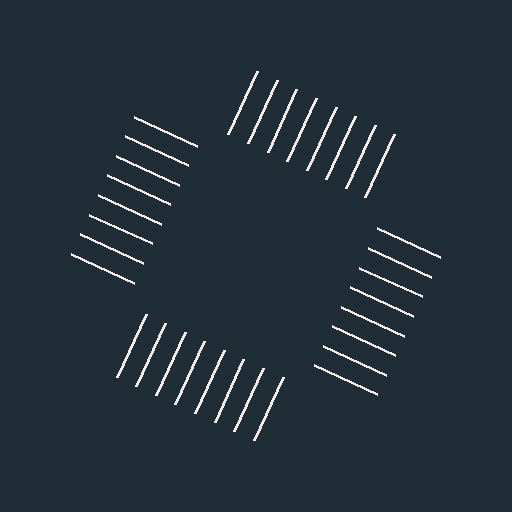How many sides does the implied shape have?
4 sides — the line-ends trace a square.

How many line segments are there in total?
32 — 8 along each of the 4 edges.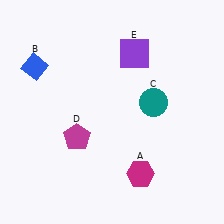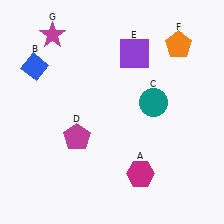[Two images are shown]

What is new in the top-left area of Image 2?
A magenta star (G) was added in the top-left area of Image 2.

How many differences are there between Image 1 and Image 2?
There are 2 differences between the two images.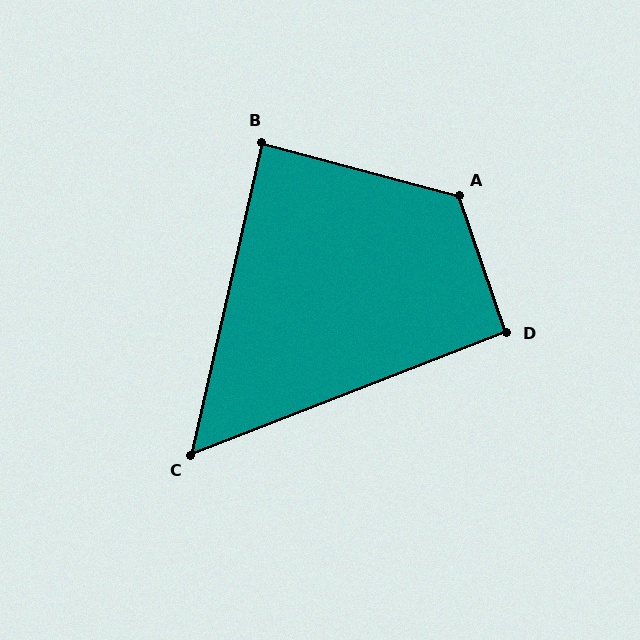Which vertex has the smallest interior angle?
C, at approximately 56 degrees.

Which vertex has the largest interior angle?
A, at approximately 124 degrees.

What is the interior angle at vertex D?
Approximately 92 degrees (approximately right).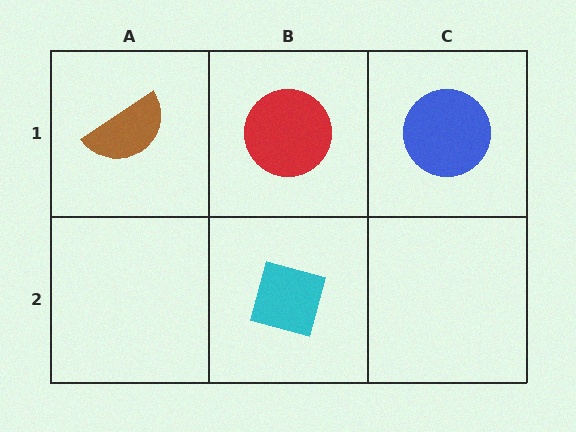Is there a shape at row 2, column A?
No, that cell is empty.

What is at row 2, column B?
A cyan diamond.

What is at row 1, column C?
A blue circle.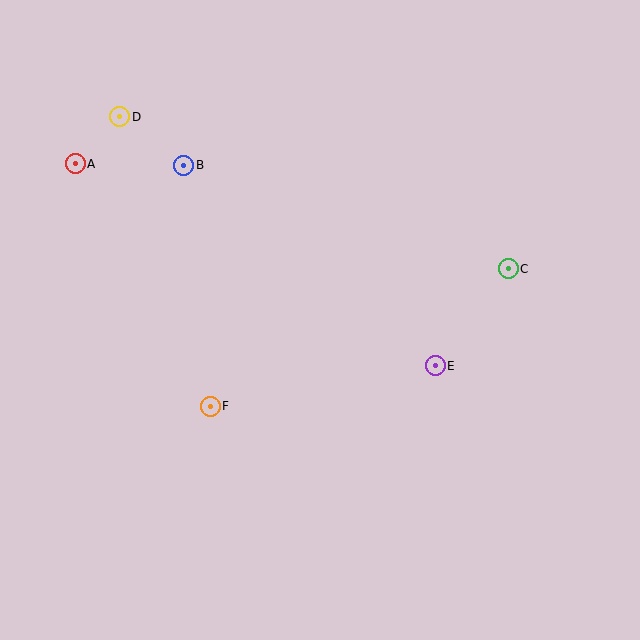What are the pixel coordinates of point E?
Point E is at (435, 366).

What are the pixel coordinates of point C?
Point C is at (508, 269).